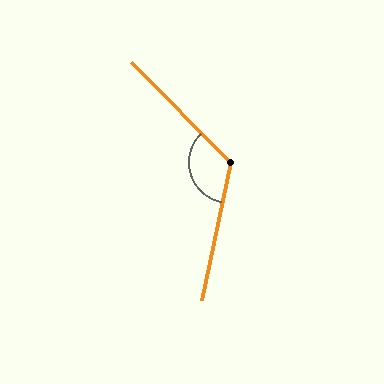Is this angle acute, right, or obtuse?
It is obtuse.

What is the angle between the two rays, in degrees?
Approximately 124 degrees.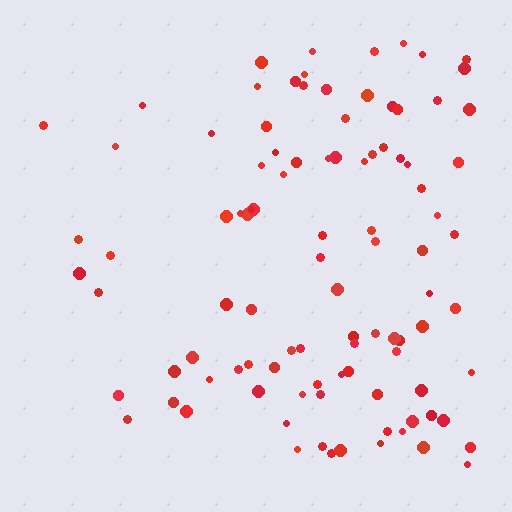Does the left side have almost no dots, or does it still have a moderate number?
Still a moderate number, just noticeably fewer than the right.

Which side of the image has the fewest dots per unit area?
The left.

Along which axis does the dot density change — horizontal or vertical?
Horizontal.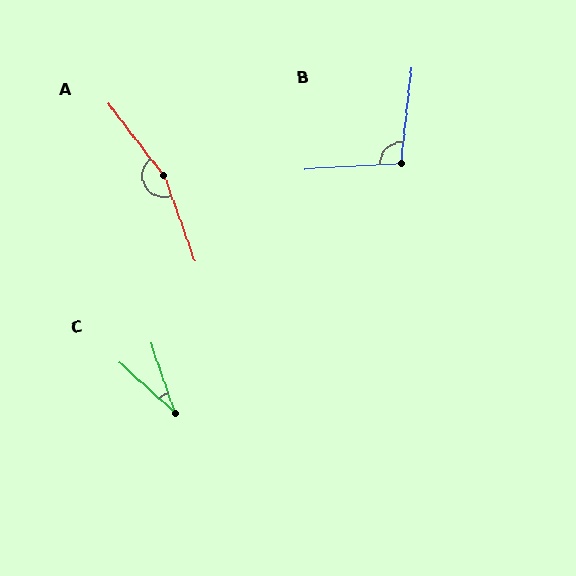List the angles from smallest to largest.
C (29°), B (100°), A (162°).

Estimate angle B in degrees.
Approximately 100 degrees.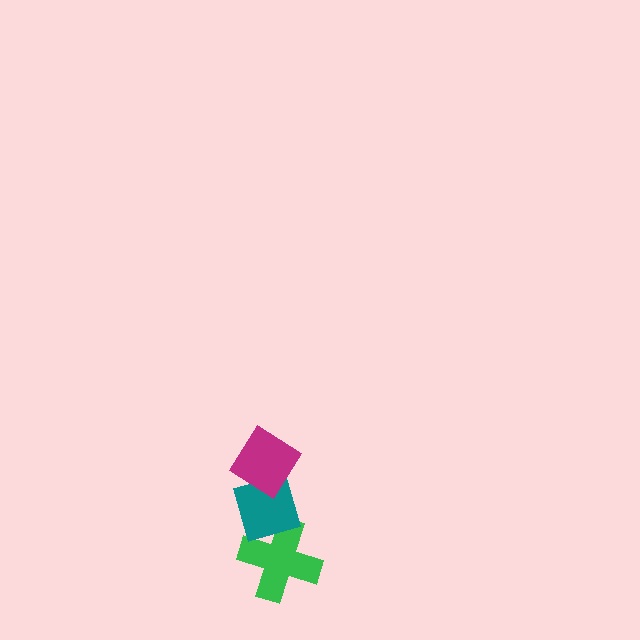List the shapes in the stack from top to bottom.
From top to bottom: the magenta diamond, the teal diamond, the green cross.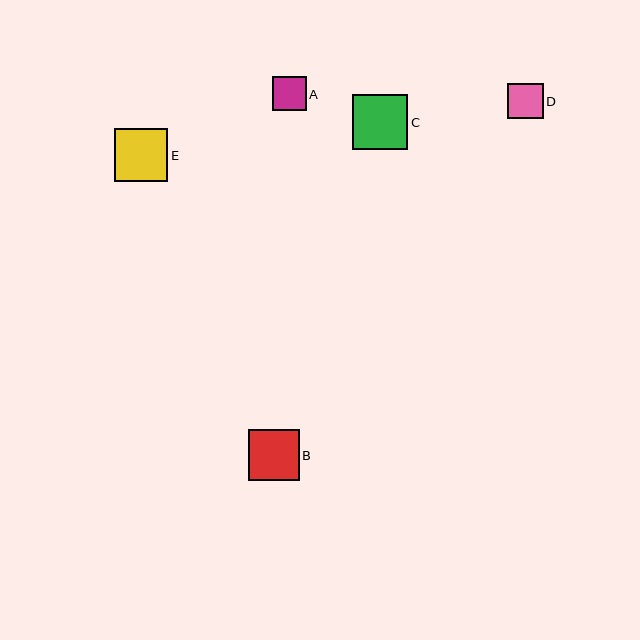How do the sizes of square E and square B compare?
Square E and square B are approximately the same size.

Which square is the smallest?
Square A is the smallest with a size of approximately 34 pixels.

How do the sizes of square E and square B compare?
Square E and square B are approximately the same size.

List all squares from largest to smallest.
From largest to smallest: C, E, B, D, A.